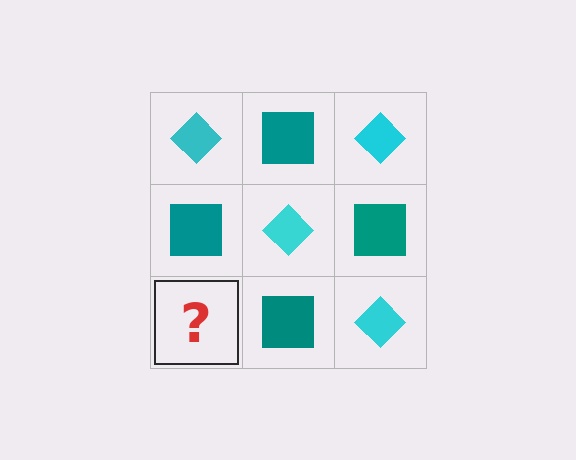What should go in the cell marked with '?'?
The missing cell should contain a cyan diamond.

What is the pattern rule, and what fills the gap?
The rule is that it alternates cyan diamond and teal square in a checkerboard pattern. The gap should be filled with a cyan diamond.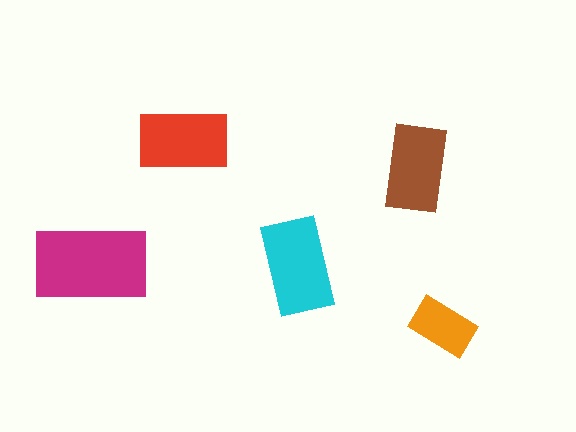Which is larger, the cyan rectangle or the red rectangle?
The cyan one.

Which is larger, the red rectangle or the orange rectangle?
The red one.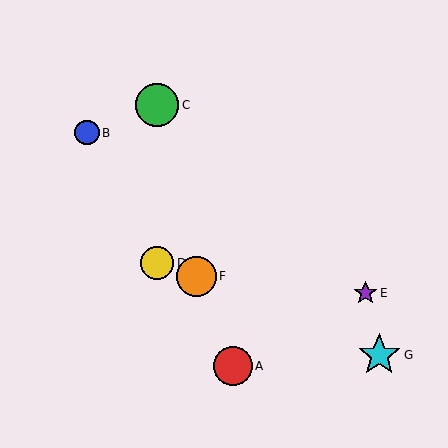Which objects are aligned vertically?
Objects C, D are aligned vertically.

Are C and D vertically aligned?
Yes, both are at x≈157.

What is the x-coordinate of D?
Object D is at x≈157.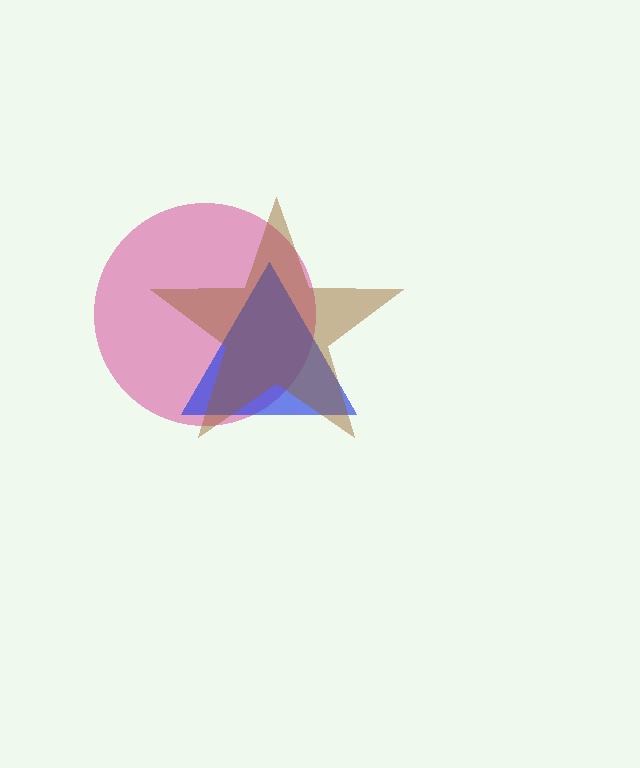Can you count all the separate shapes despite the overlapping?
Yes, there are 3 separate shapes.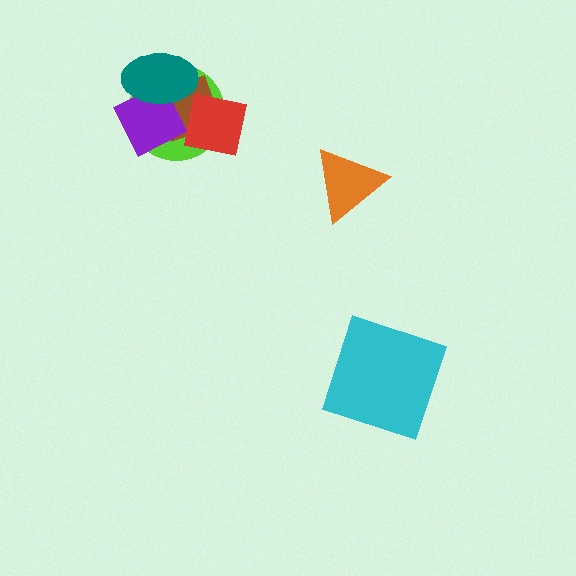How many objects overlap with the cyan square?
0 objects overlap with the cyan square.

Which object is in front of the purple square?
The teal ellipse is in front of the purple square.